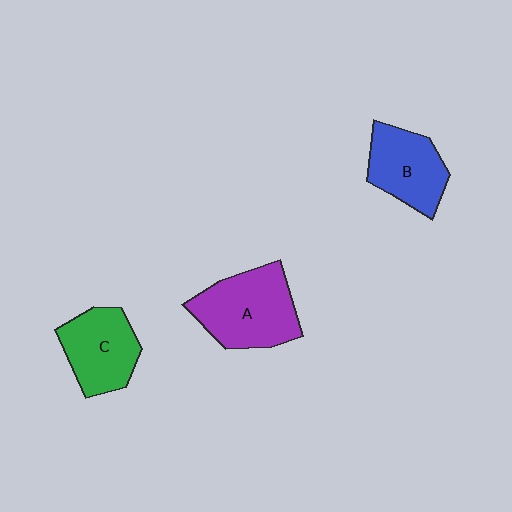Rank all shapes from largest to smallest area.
From largest to smallest: A (purple), C (green), B (blue).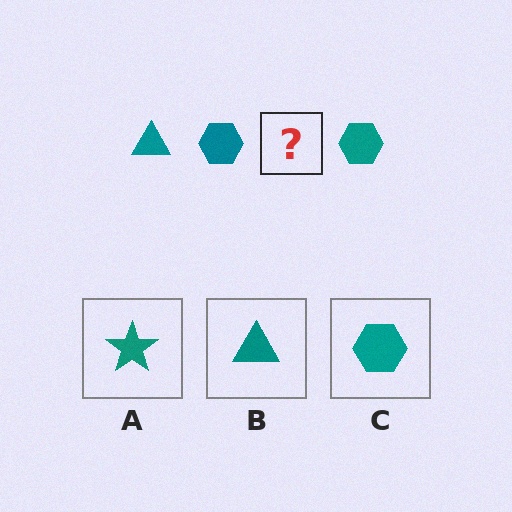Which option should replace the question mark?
Option B.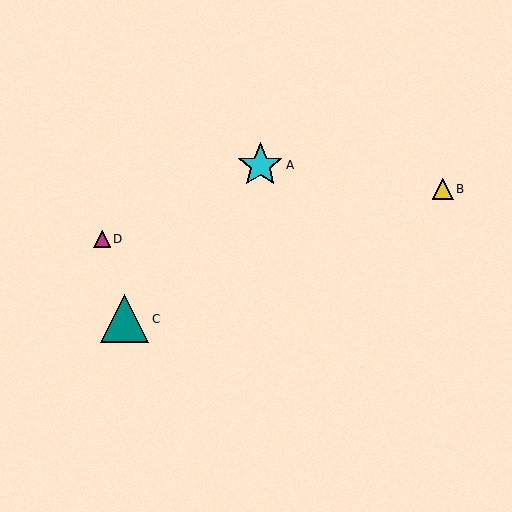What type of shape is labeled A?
Shape A is a cyan star.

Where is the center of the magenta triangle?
The center of the magenta triangle is at (102, 239).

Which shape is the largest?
The teal triangle (labeled C) is the largest.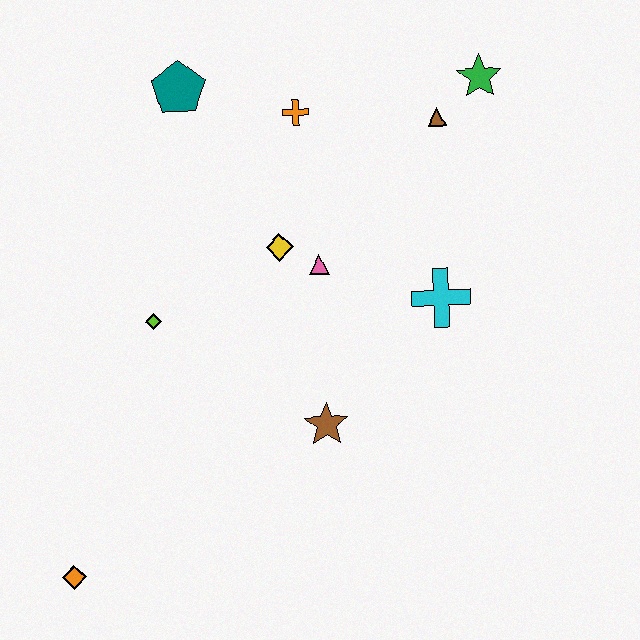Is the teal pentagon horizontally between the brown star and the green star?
No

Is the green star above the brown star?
Yes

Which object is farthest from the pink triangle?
The orange diamond is farthest from the pink triangle.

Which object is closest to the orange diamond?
The lime diamond is closest to the orange diamond.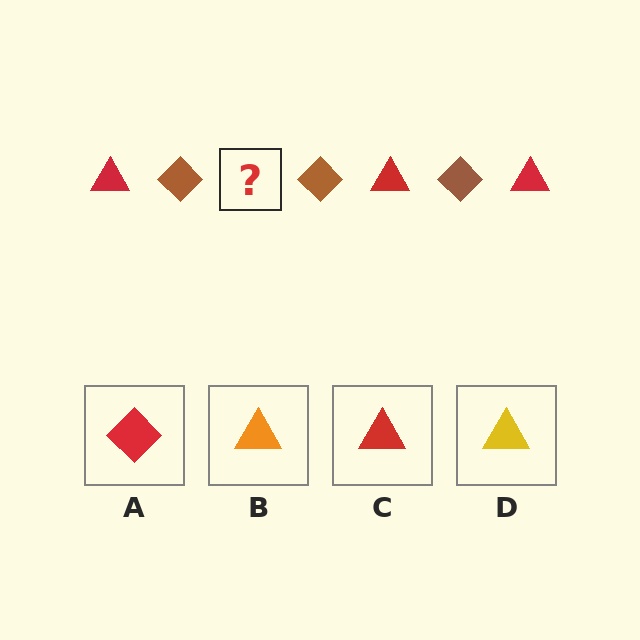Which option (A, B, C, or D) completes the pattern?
C.